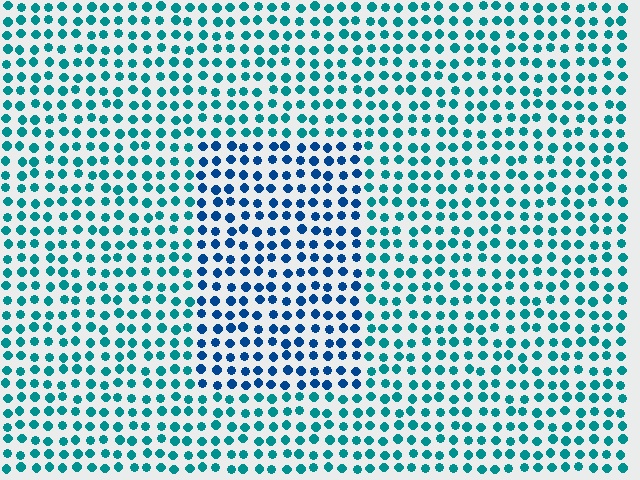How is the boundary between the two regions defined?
The boundary is defined purely by a slight shift in hue (about 33 degrees). Spacing, size, and orientation are identical on both sides.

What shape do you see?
I see a rectangle.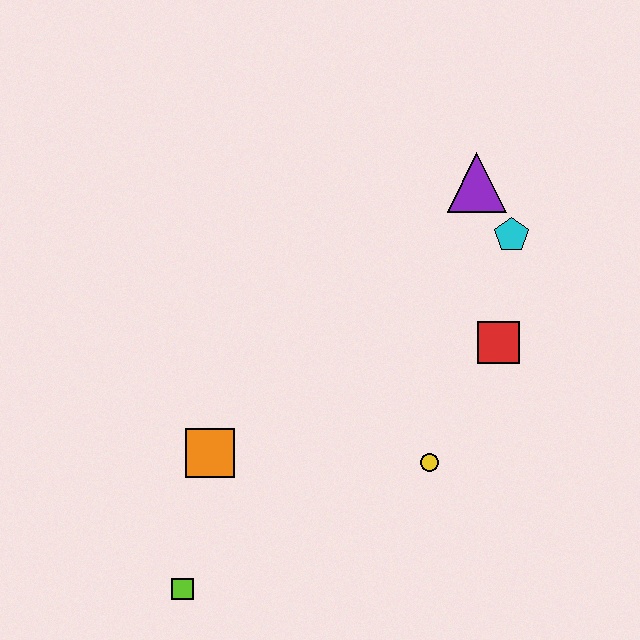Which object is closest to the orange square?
The lime square is closest to the orange square.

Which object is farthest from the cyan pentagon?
The lime square is farthest from the cyan pentagon.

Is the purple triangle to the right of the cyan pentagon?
No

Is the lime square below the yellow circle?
Yes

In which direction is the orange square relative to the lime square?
The orange square is above the lime square.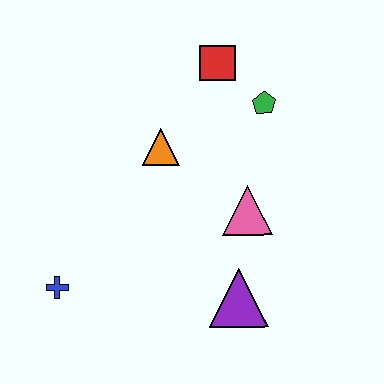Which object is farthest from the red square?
The blue cross is farthest from the red square.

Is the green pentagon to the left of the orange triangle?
No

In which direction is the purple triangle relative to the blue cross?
The purple triangle is to the right of the blue cross.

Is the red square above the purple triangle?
Yes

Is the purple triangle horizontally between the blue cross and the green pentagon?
Yes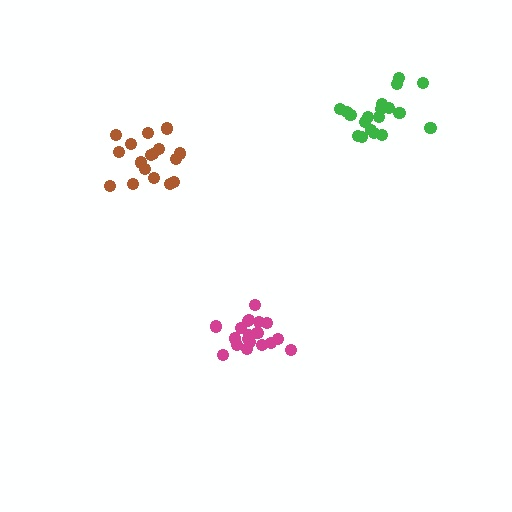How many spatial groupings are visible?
There are 3 spatial groupings.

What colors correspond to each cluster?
The clusters are colored: magenta, brown, green.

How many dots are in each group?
Group 1: 19 dots, Group 2: 18 dots, Group 3: 19 dots (56 total).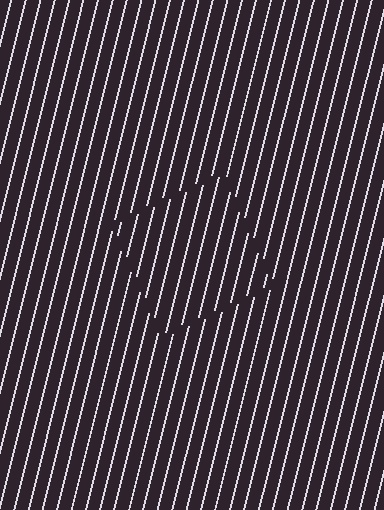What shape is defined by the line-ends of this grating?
An illusory square. The interior of the shape contains the same grating, shifted by half a period — the contour is defined by the phase discontinuity where line-ends from the inner and outer gratings abut.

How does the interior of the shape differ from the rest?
The interior of the shape contains the same grating, shifted by half a period — the contour is defined by the phase discontinuity where line-ends from the inner and outer gratings abut.